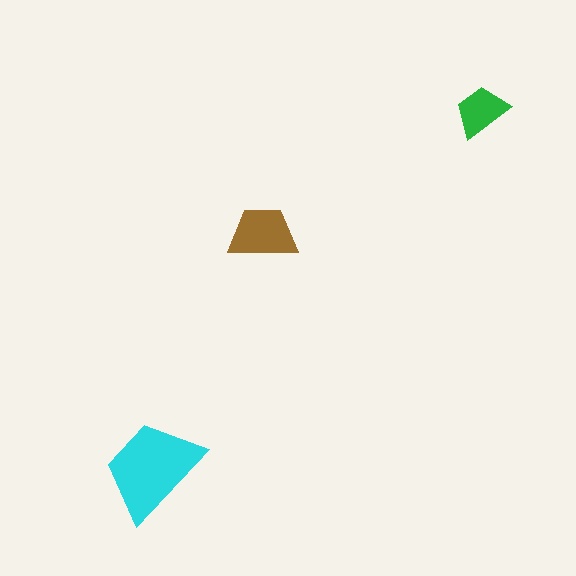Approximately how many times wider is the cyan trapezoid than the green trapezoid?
About 2 times wider.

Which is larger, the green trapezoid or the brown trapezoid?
The brown one.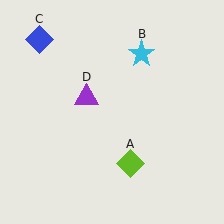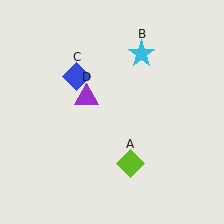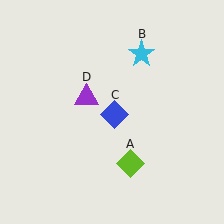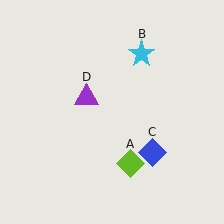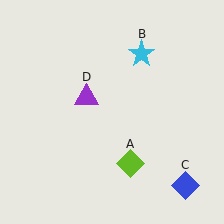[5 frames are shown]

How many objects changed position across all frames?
1 object changed position: blue diamond (object C).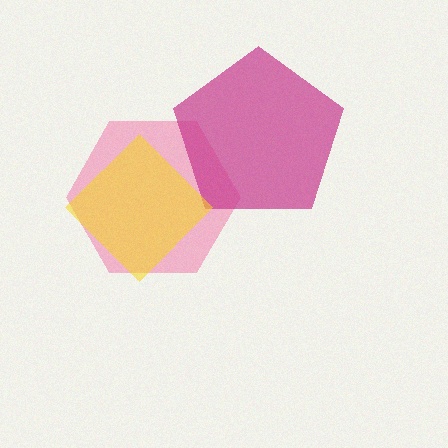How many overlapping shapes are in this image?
There are 3 overlapping shapes in the image.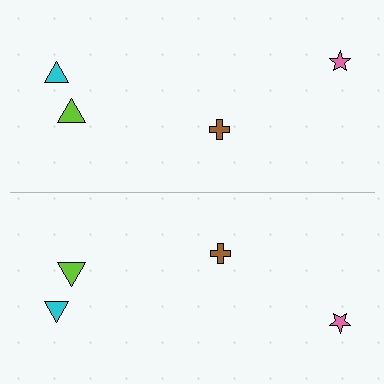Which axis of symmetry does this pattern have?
The pattern has a horizontal axis of symmetry running through the center of the image.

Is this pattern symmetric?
Yes, this pattern has bilateral (reflection) symmetry.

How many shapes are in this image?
There are 8 shapes in this image.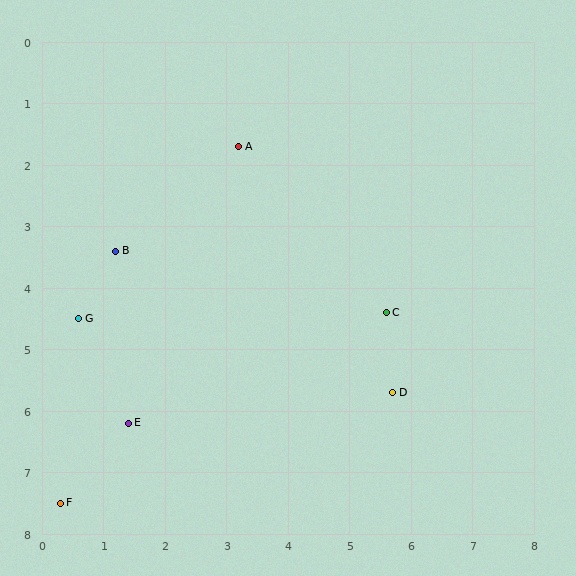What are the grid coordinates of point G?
Point G is at approximately (0.6, 4.5).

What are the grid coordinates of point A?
Point A is at approximately (3.2, 1.7).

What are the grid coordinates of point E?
Point E is at approximately (1.4, 6.2).